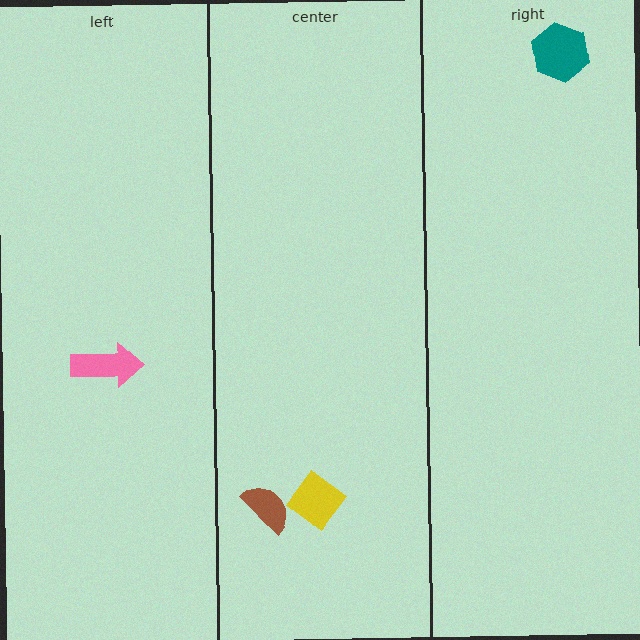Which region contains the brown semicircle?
The center region.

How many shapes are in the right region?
1.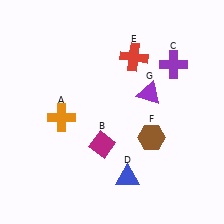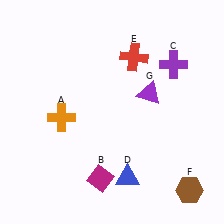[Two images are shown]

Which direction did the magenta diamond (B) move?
The magenta diamond (B) moved down.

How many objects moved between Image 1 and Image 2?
2 objects moved between the two images.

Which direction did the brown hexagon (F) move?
The brown hexagon (F) moved down.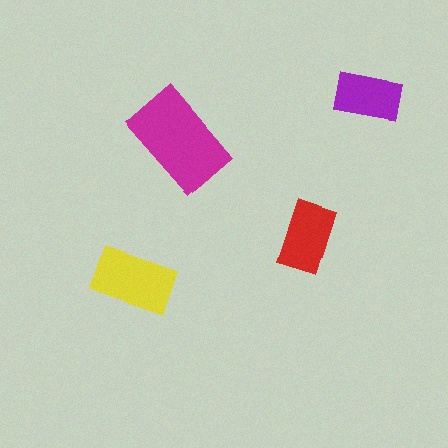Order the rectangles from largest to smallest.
the magenta one, the yellow one, the red one, the purple one.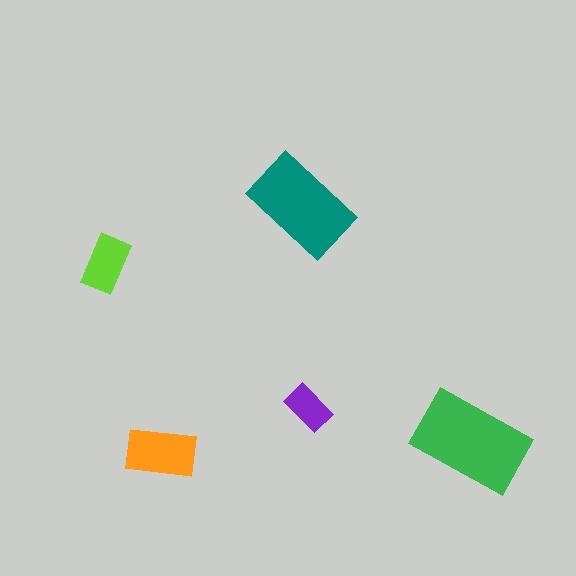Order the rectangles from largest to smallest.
the green one, the teal one, the orange one, the lime one, the purple one.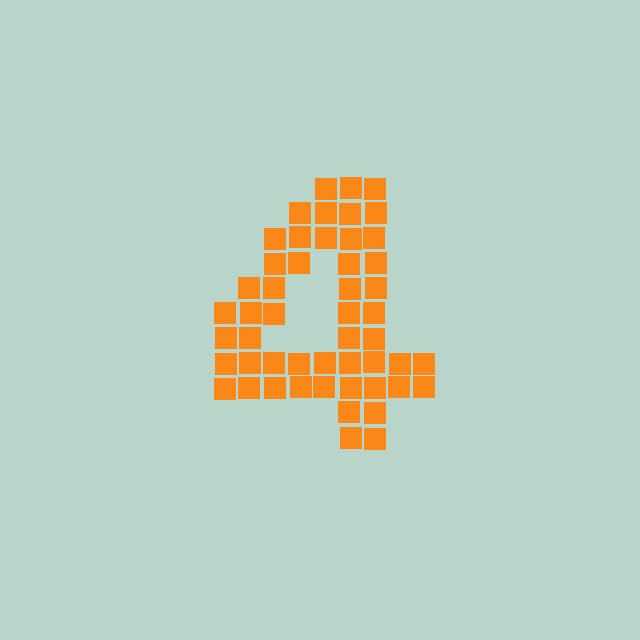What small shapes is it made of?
It is made of small squares.